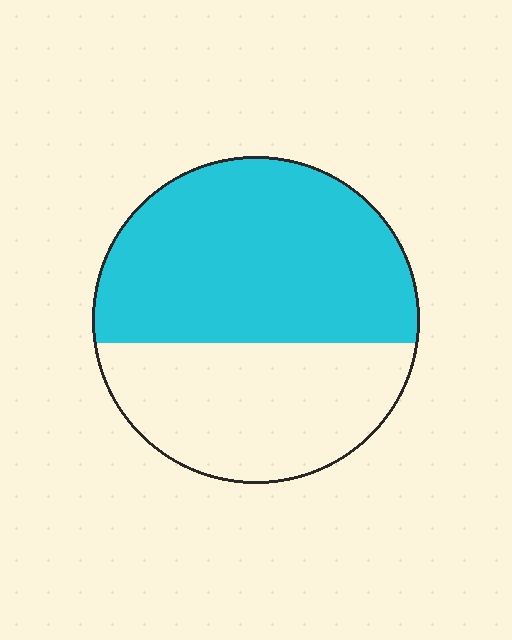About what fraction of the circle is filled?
About three fifths (3/5).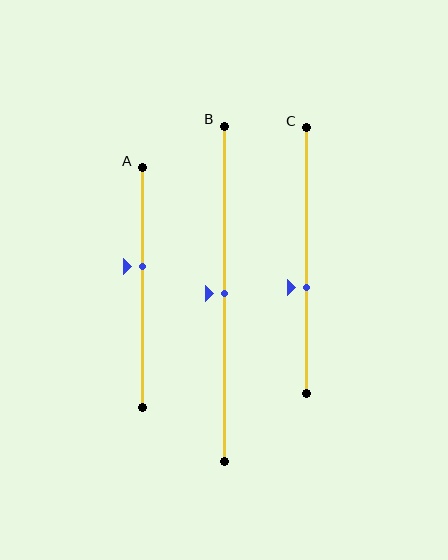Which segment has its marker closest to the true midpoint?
Segment B has its marker closest to the true midpoint.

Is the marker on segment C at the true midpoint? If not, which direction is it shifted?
No, the marker on segment C is shifted downward by about 10% of the segment length.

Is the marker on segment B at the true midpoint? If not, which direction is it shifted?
Yes, the marker on segment B is at the true midpoint.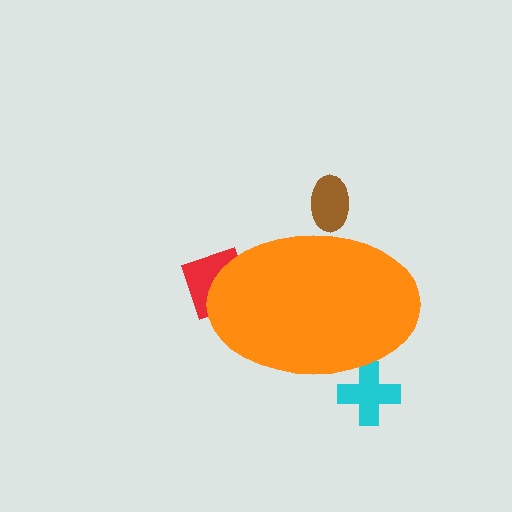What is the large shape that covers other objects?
An orange ellipse.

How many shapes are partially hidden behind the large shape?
3 shapes are partially hidden.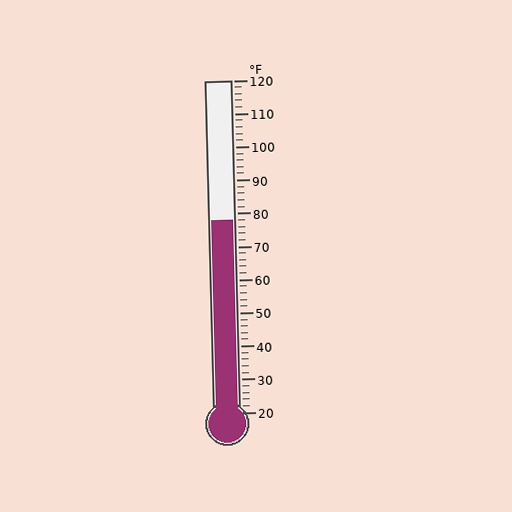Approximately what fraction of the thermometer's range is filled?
The thermometer is filled to approximately 60% of its range.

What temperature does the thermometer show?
The thermometer shows approximately 78°F.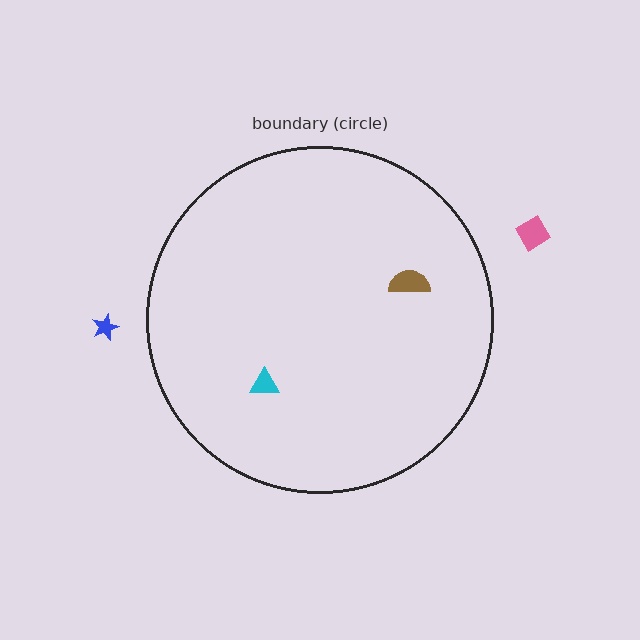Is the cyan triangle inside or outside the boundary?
Inside.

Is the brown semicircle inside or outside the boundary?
Inside.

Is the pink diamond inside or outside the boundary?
Outside.